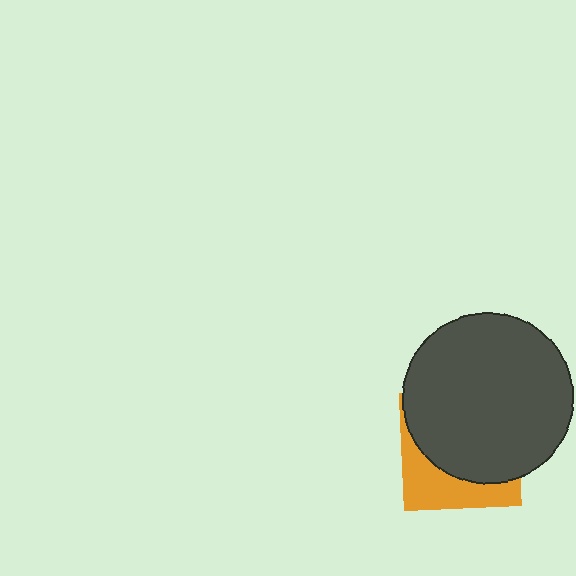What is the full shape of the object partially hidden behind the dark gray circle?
The partially hidden object is an orange square.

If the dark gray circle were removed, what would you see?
You would see the complete orange square.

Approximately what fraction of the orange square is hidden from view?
Roughly 67% of the orange square is hidden behind the dark gray circle.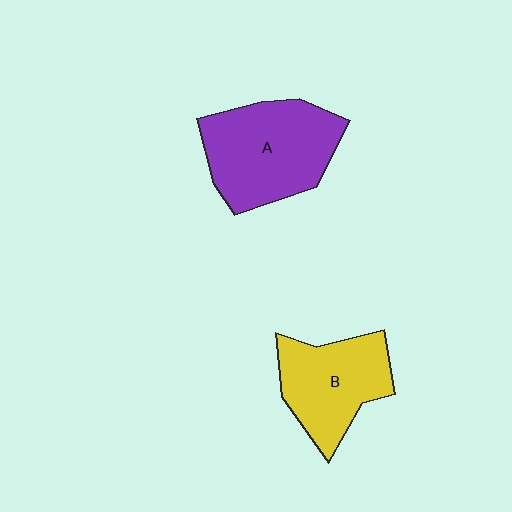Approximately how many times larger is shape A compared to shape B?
Approximately 1.3 times.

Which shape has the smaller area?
Shape B (yellow).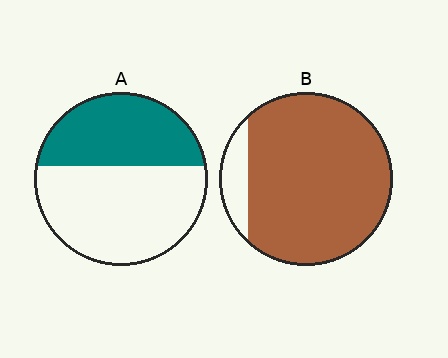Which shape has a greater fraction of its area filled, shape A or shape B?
Shape B.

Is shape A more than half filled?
No.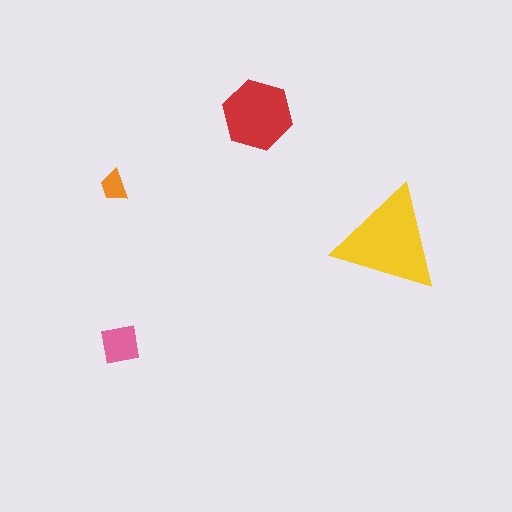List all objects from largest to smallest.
The yellow triangle, the red hexagon, the pink square, the orange trapezoid.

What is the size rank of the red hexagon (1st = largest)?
2nd.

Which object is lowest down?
The pink square is bottommost.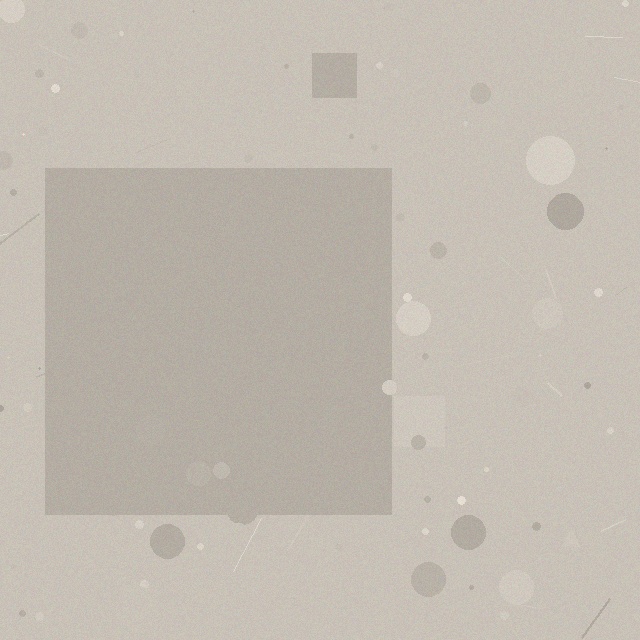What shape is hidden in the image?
A square is hidden in the image.